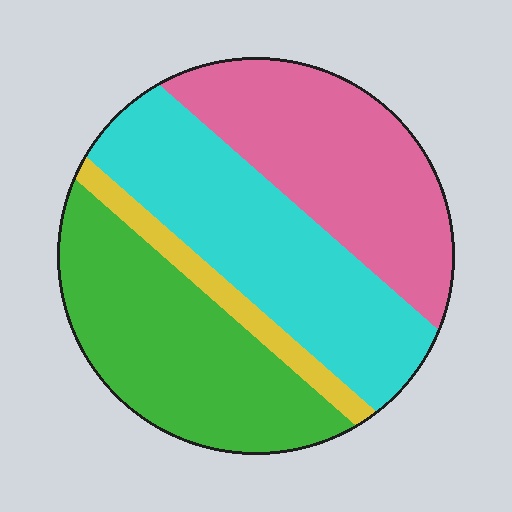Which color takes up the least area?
Yellow, at roughly 5%.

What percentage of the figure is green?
Green covers about 30% of the figure.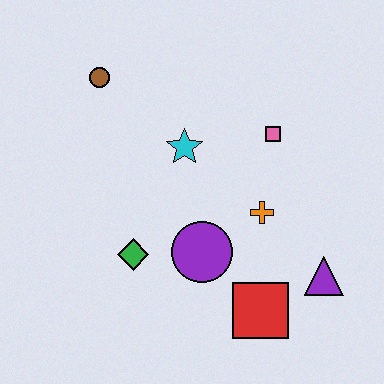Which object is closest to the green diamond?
The purple circle is closest to the green diamond.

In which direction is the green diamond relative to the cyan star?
The green diamond is below the cyan star.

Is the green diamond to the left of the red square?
Yes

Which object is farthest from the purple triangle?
The brown circle is farthest from the purple triangle.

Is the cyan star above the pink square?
No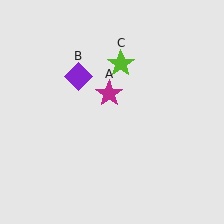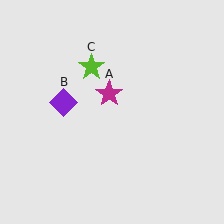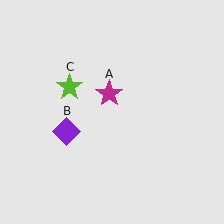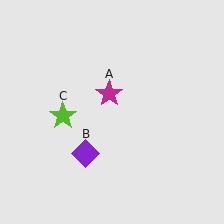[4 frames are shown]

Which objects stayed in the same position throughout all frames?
Magenta star (object A) remained stationary.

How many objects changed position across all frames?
2 objects changed position: purple diamond (object B), lime star (object C).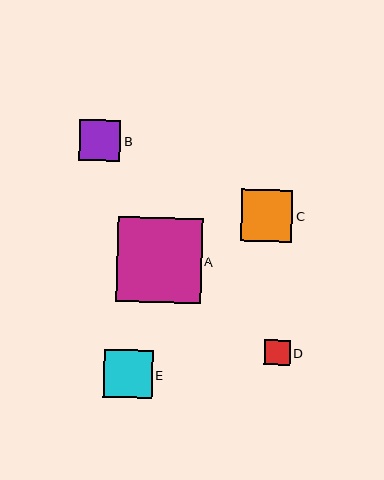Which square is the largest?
Square A is the largest with a size of approximately 85 pixels.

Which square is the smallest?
Square D is the smallest with a size of approximately 26 pixels.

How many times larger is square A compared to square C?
Square A is approximately 1.6 times the size of square C.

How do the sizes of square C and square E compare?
Square C and square E are approximately the same size.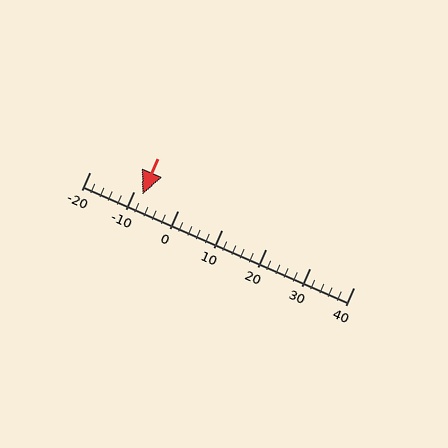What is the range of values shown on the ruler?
The ruler shows values from -20 to 40.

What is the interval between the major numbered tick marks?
The major tick marks are spaced 10 units apart.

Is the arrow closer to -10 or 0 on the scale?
The arrow is closer to -10.